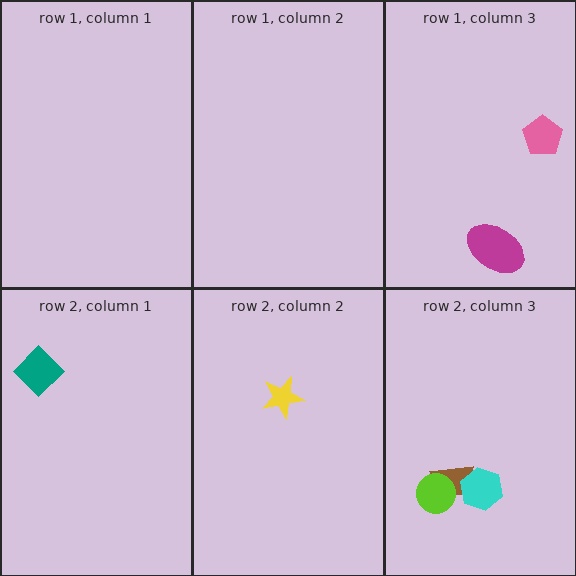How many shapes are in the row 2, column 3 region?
3.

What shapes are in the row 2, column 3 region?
The brown trapezoid, the cyan hexagon, the lime circle.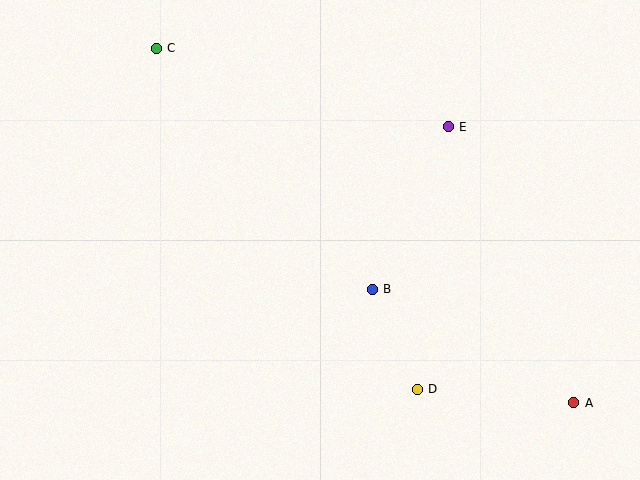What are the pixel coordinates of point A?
Point A is at (574, 403).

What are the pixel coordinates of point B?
Point B is at (372, 289).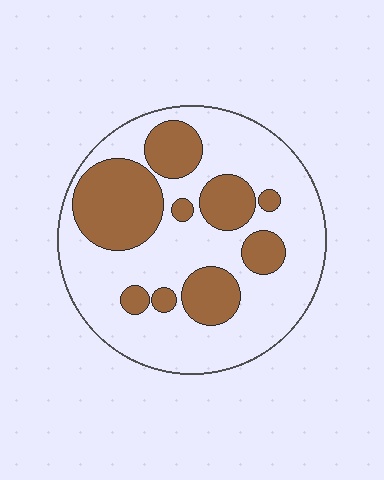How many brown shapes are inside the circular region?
9.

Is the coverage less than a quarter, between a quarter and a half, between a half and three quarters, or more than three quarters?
Between a quarter and a half.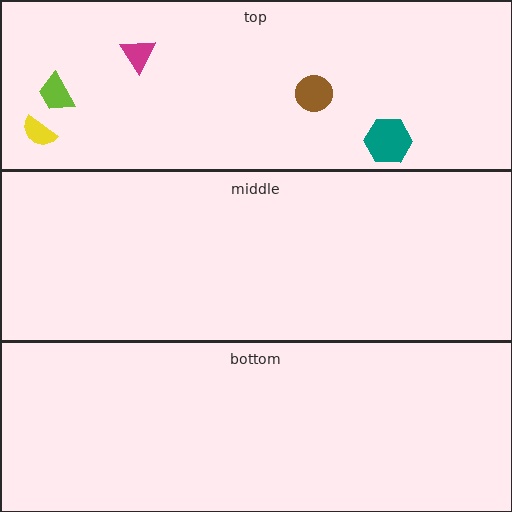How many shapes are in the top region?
5.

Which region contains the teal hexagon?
The top region.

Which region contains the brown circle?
The top region.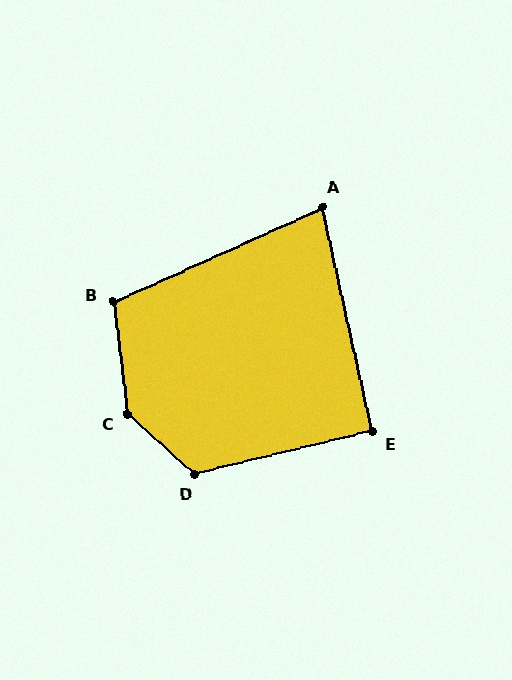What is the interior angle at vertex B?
Approximately 107 degrees (obtuse).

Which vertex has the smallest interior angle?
A, at approximately 79 degrees.